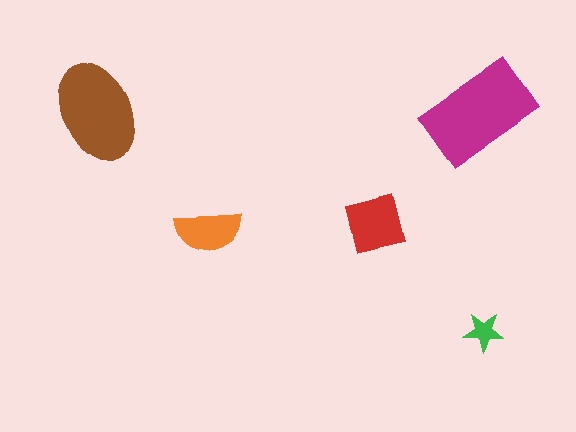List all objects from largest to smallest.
The magenta rectangle, the brown ellipse, the red square, the orange semicircle, the green star.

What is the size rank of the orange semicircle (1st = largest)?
4th.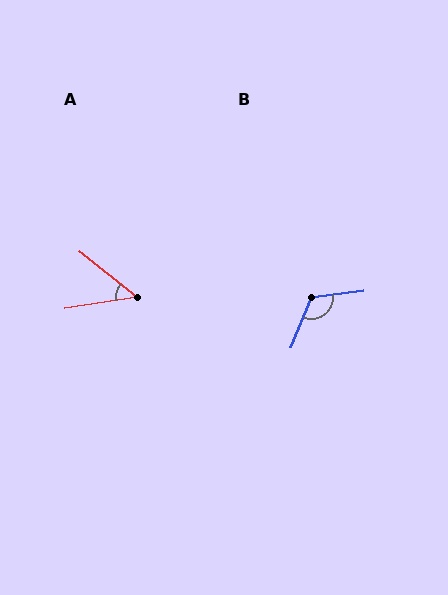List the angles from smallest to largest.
A (47°), B (120°).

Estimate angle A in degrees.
Approximately 47 degrees.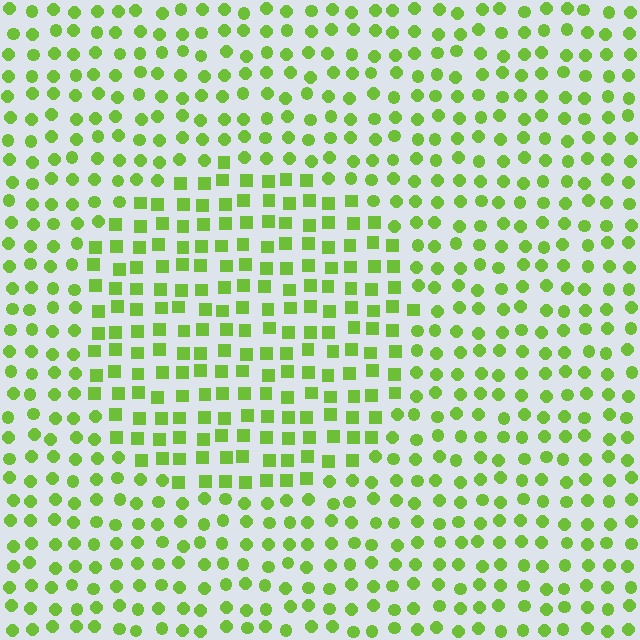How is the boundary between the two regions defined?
The boundary is defined by a change in element shape: squares inside vs. circles outside. All elements share the same color and spacing.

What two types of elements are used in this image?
The image uses squares inside the circle region and circles outside it.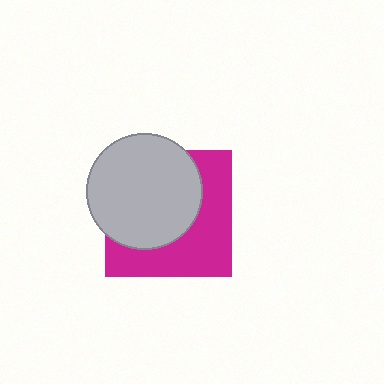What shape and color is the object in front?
The object in front is a light gray circle.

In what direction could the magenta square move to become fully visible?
The magenta square could move toward the lower-right. That would shift it out from behind the light gray circle entirely.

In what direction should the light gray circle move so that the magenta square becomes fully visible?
The light gray circle should move toward the upper-left. That is the shortest direction to clear the overlap and leave the magenta square fully visible.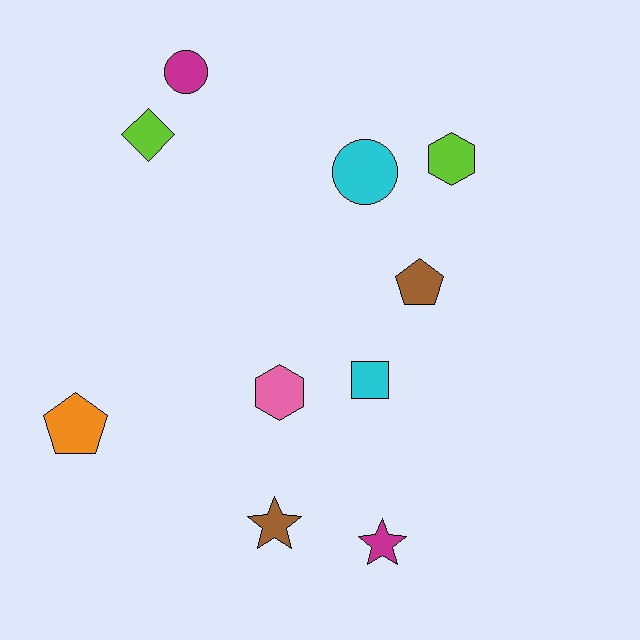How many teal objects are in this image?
There are no teal objects.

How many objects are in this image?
There are 10 objects.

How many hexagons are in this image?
There are 2 hexagons.